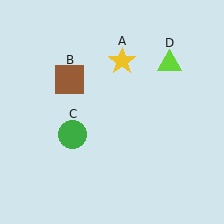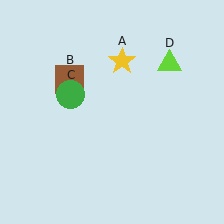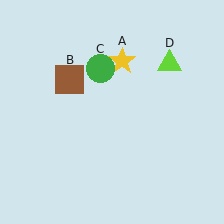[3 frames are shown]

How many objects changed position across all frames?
1 object changed position: green circle (object C).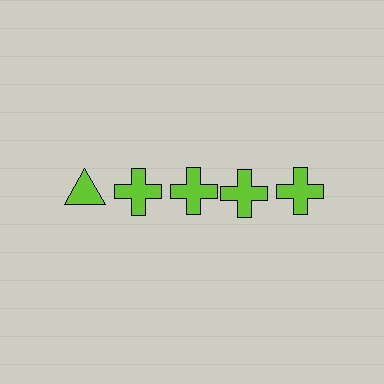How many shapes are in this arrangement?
There are 5 shapes arranged in a grid pattern.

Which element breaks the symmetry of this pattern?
The lime triangle in the top row, leftmost column breaks the symmetry. All other shapes are lime crosses.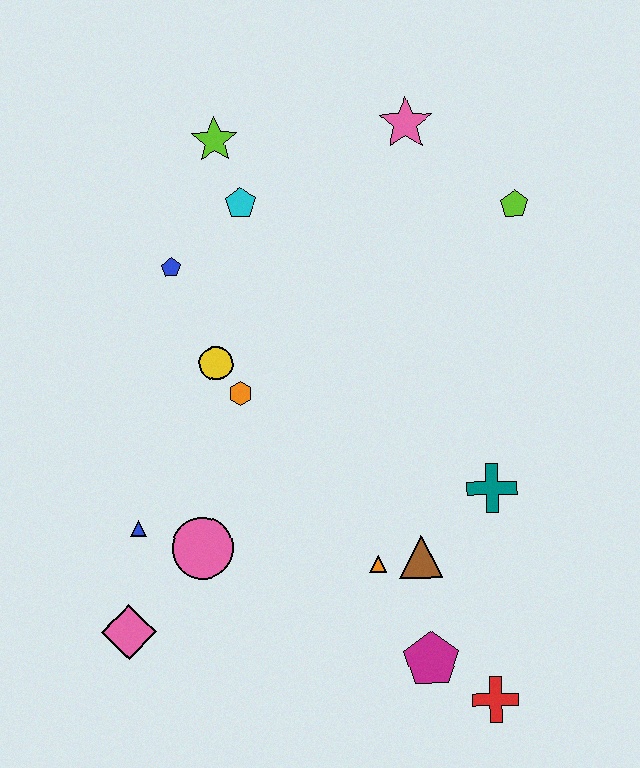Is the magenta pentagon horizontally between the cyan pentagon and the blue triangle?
No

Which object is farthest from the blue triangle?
The lime pentagon is farthest from the blue triangle.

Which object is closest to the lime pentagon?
The pink star is closest to the lime pentagon.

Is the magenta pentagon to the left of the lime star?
No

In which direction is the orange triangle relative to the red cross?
The orange triangle is above the red cross.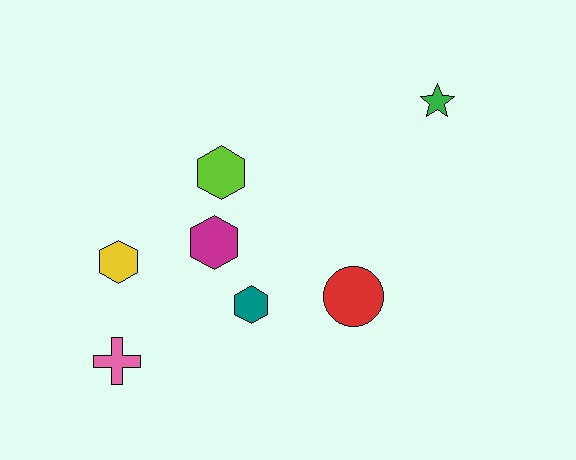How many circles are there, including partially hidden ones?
There is 1 circle.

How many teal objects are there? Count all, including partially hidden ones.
There is 1 teal object.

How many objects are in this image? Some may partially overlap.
There are 7 objects.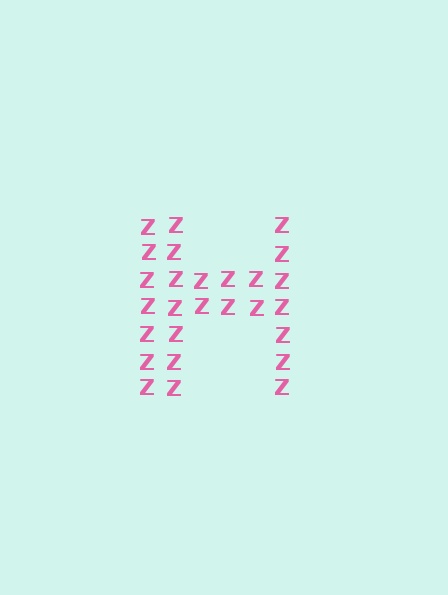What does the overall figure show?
The overall figure shows the letter H.